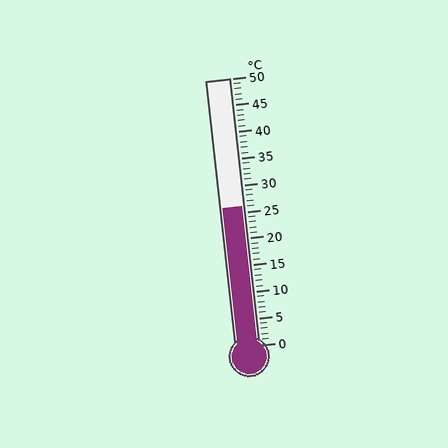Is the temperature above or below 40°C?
The temperature is below 40°C.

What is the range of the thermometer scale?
The thermometer scale ranges from 0°C to 50°C.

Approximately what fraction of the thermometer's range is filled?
The thermometer is filled to approximately 50% of its range.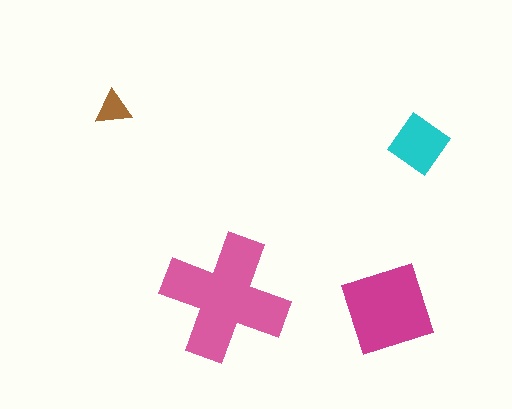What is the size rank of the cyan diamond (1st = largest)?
3rd.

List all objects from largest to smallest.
The pink cross, the magenta diamond, the cyan diamond, the brown triangle.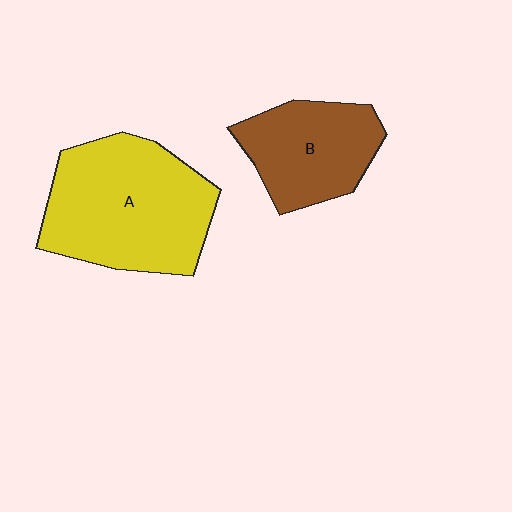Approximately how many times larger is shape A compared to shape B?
Approximately 1.6 times.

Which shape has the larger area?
Shape A (yellow).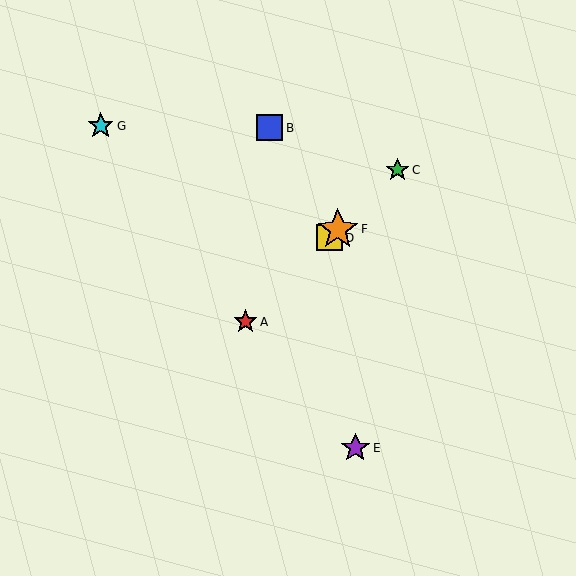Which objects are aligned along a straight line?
Objects A, C, D, F are aligned along a straight line.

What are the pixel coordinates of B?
Object B is at (270, 128).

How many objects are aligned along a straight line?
4 objects (A, C, D, F) are aligned along a straight line.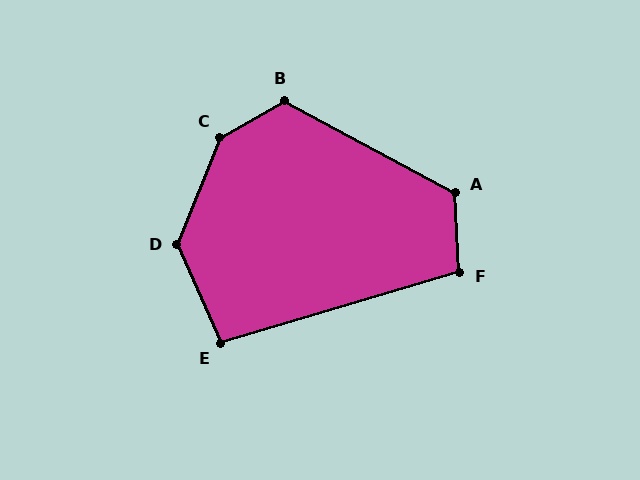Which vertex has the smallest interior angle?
E, at approximately 97 degrees.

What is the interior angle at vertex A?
Approximately 121 degrees (obtuse).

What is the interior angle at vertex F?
Approximately 103 degrees (obtuse).